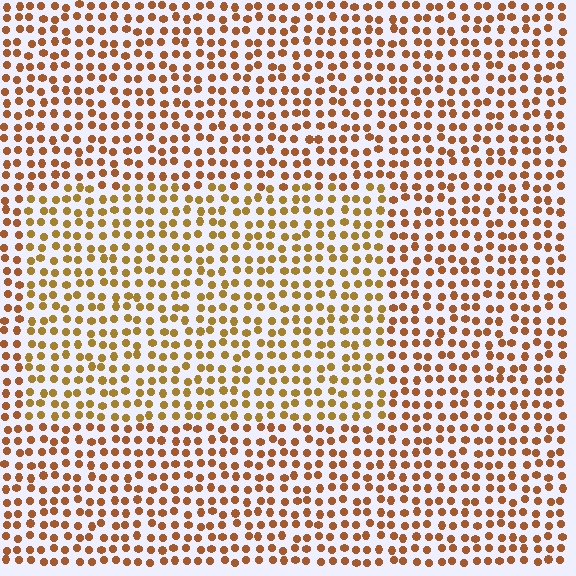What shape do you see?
I see a rectangle.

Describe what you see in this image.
The image is filled with small brown elements in a uniform arrangement. A rectangle-shaped region is visible where the elements are tinted to a slightly different hue, forming a subtle color boundary.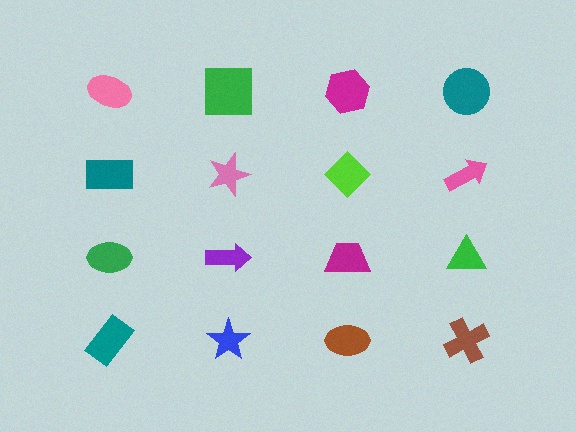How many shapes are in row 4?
4 shapes.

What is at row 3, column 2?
A purple arrow.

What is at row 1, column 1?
A pink ellipse.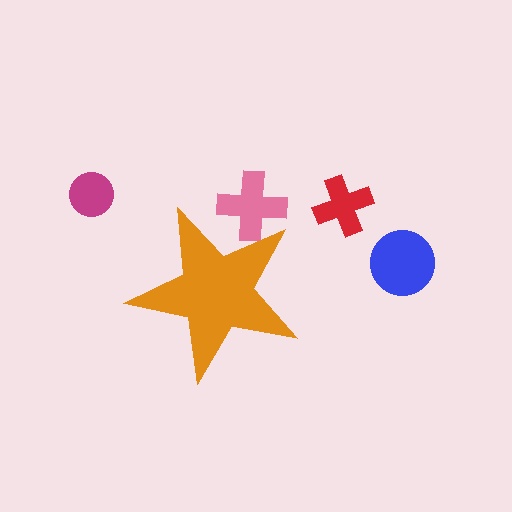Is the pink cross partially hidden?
Yes, the pink cross is partially hidden behind the orange star.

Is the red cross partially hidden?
No, the red cross is fully visible.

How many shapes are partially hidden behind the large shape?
1 shape is partially hidden.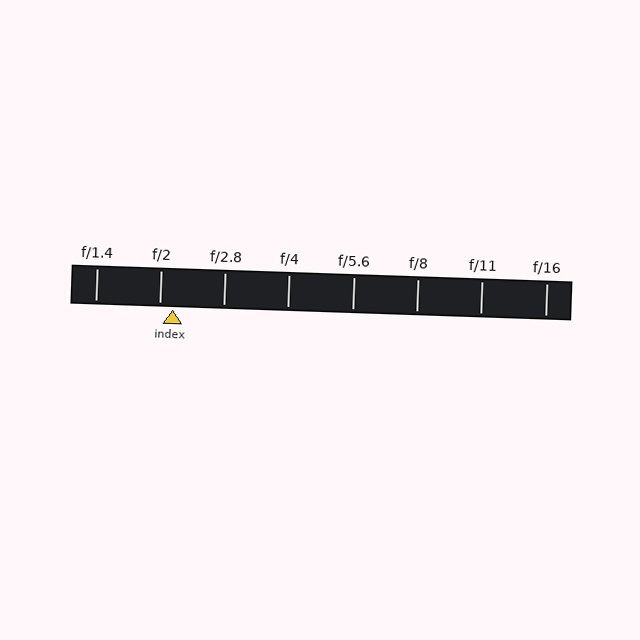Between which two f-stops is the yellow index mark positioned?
The index mark is between f/2 and f/2.8.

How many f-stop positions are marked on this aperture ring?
There are 8 f-stop positions marked.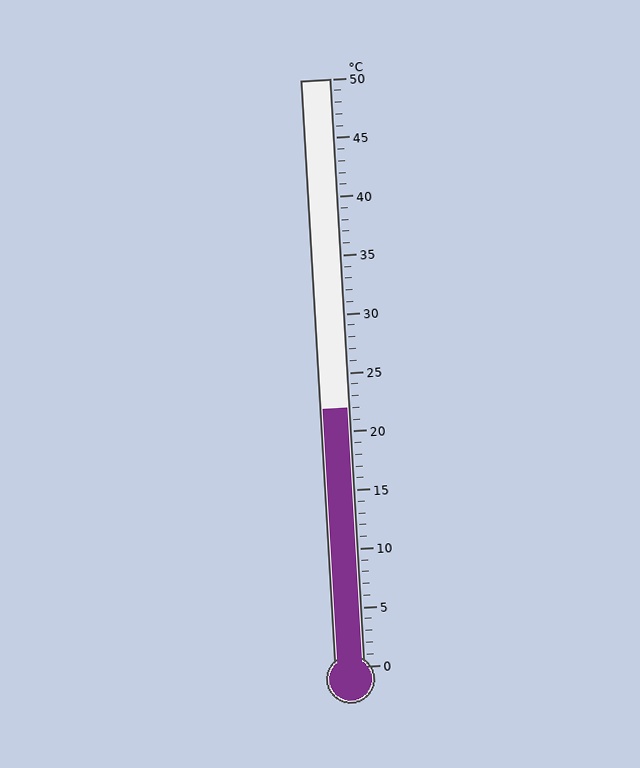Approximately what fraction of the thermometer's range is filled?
The thermometer is filled to approximately 45% of its range.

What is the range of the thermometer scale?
The thermometer scale ranges from 0°C to 50°C.